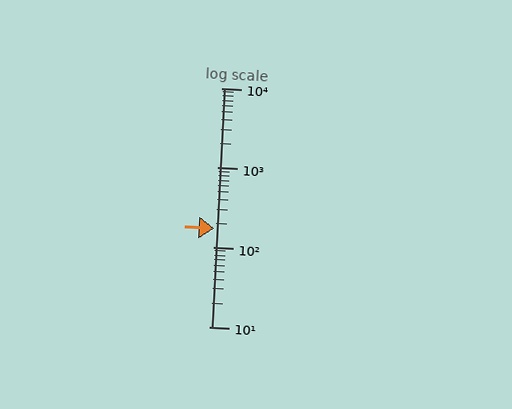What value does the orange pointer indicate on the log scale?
The pointer indicates approximately 170.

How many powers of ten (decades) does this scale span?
The scale spans 3 decades, from 10 to 10000.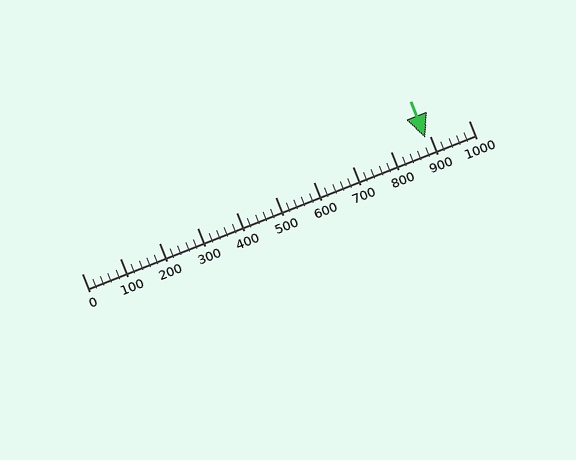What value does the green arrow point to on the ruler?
The green arrow points to approximately 889.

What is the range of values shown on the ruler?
The ruler shows values from 0 to 1000.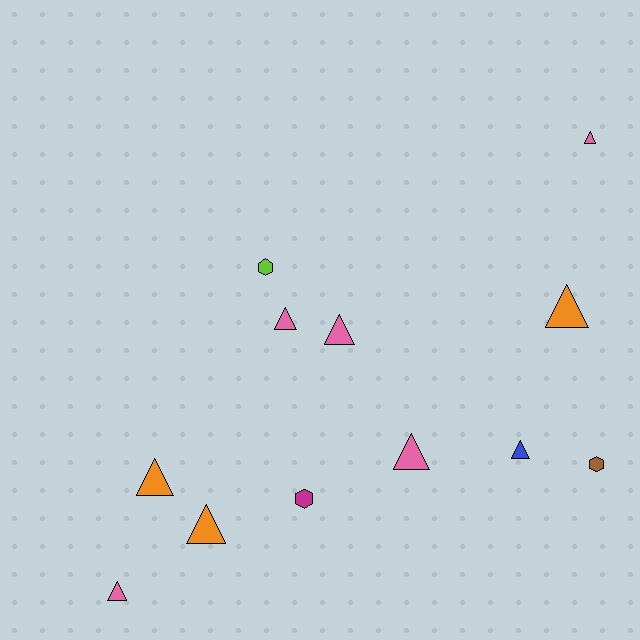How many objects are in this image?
There are 12 objects.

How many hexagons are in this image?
There are 3 hexagons.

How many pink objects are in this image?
There are 5 pink objects.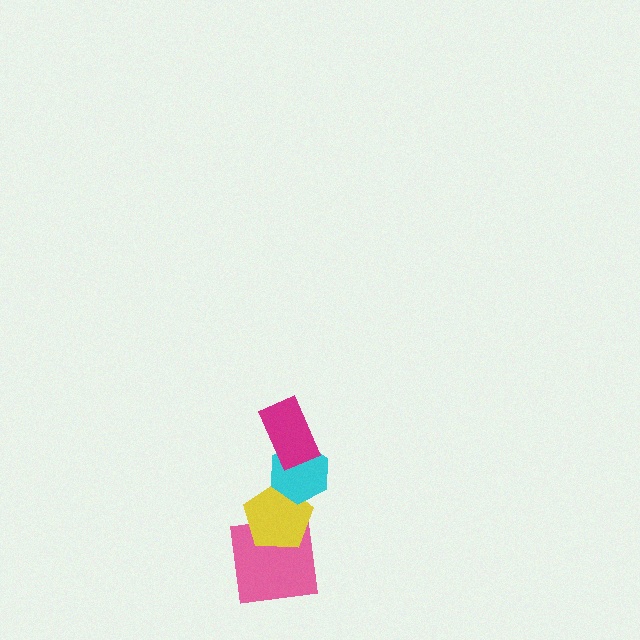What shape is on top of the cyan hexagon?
The magenta rectangle is on top of the cyan hexagon.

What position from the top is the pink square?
The pink square is 4th from the top.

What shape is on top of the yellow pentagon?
The cyan hexagon is on top of the yellow pentagon.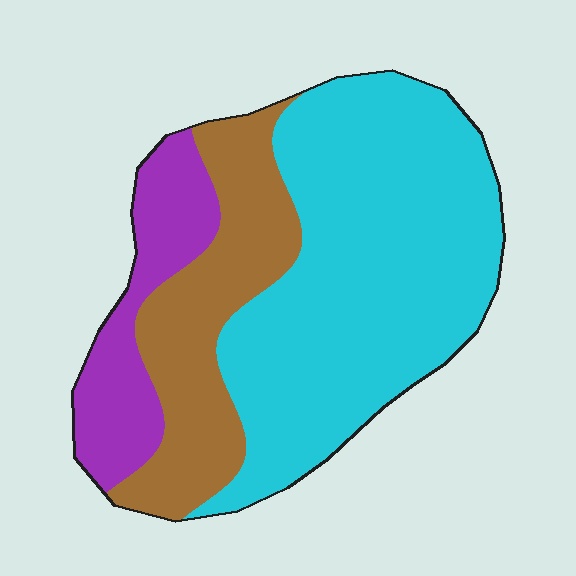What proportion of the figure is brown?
Brown covers about 25% of the figure.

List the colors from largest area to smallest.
From largest to smallest: cyan, brown, purple.